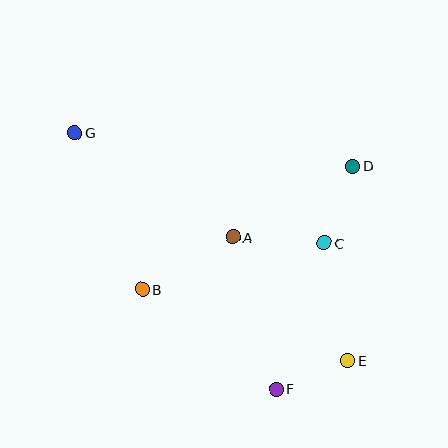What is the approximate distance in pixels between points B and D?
The distance between B and D is approximately 244 pixels.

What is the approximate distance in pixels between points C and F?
The distance between C and F is approximately 154 pixels.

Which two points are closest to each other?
Points E and F are closest to each other.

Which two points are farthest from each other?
Points E and G are farthest from each other.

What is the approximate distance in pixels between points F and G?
The distance between F and G is approximately 326 pixels.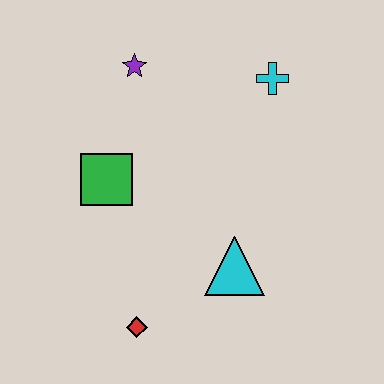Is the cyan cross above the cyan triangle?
Yes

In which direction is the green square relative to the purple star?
The green square is below the purple star.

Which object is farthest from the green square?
The cyan cross is farthest from the green square.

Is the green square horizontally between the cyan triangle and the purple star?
No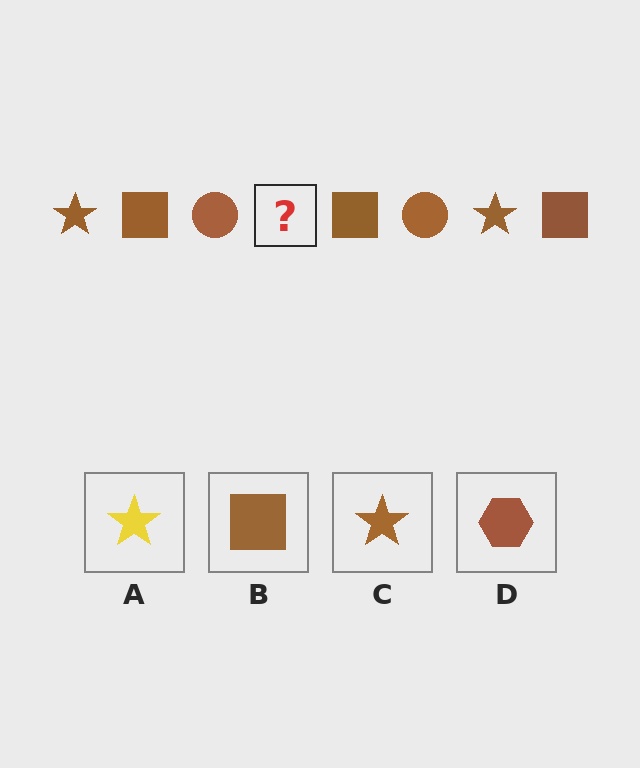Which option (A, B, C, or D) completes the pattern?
C.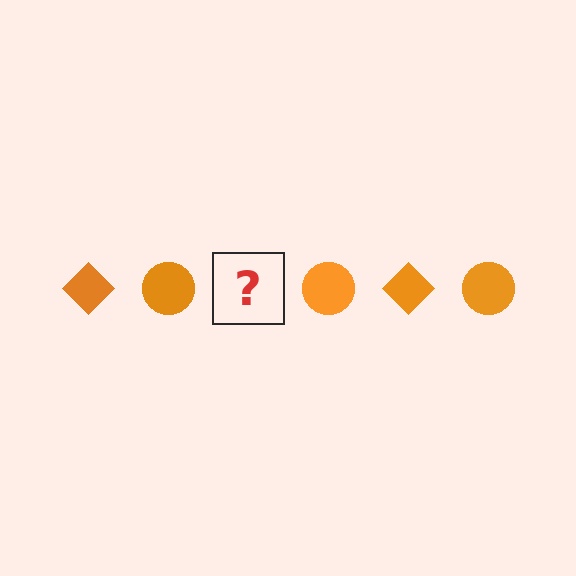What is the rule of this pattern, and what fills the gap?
The rule is that the pattern cycles through diamond, circle shapes in orange. The gap should be filled with an orange diamond.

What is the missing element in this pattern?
The missing element is an orange diamond.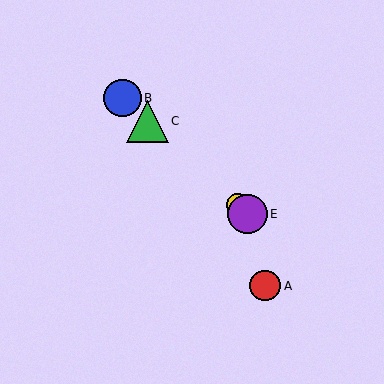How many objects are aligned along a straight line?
4 objects (B, C, D, E) are aligned along a straight line.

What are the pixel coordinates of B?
Object B is at (122, 98).